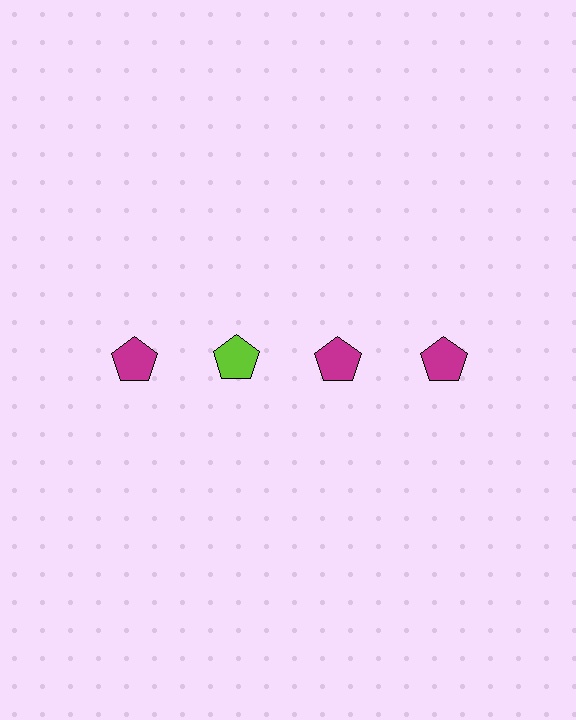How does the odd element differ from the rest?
It has a different color: lime instead of magenta.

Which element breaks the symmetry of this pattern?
The lime pentagon in the top row, second from left column breaks the symmetry. All other shapes are magenta pentagons.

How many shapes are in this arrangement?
There are 4 shapes arranged in a grid pattern.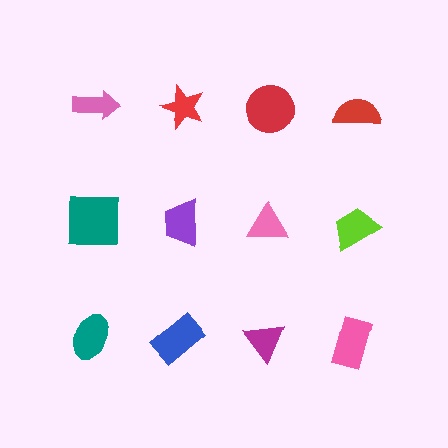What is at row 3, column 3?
A magenta triangle.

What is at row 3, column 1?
A teal ellipse.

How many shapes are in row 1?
4 shapes.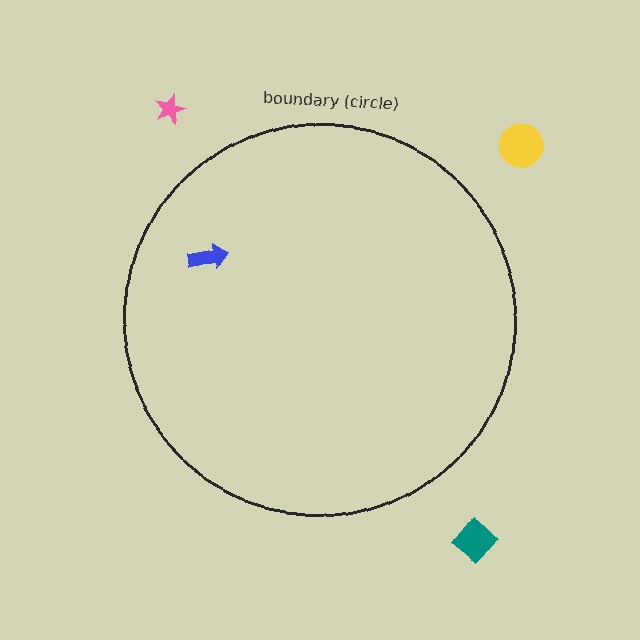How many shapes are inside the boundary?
1 inside, 3 outside.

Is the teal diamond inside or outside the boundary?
Outside.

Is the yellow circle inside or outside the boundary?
Outside.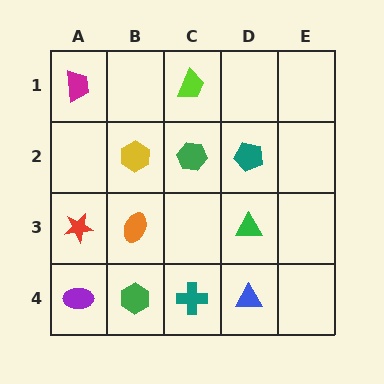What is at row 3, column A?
A red star.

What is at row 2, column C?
A green hexagon.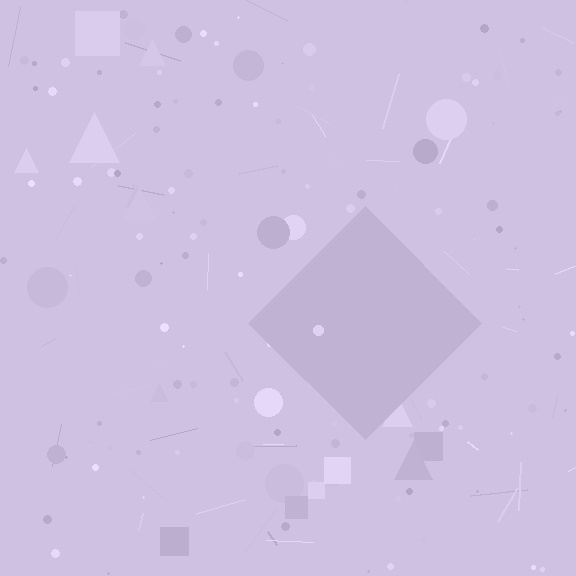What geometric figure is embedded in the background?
A diamond is embedded in the background.